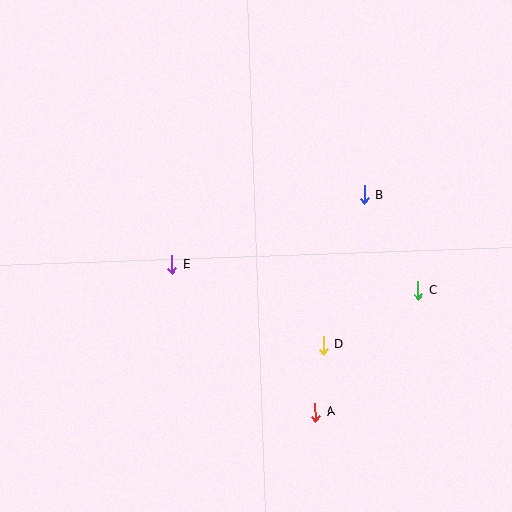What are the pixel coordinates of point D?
Point D is at (323, 345).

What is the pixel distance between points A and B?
The distance between A and B is 223 pixels.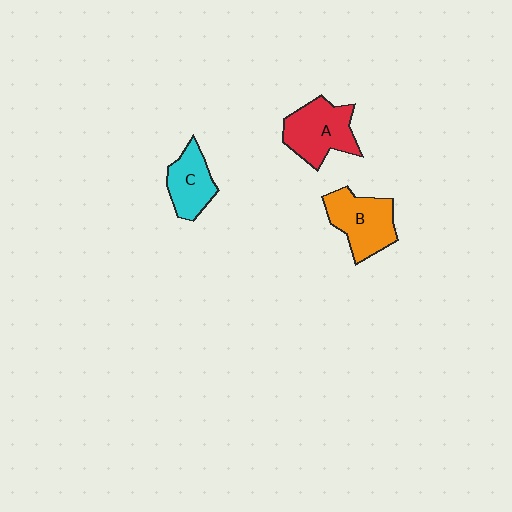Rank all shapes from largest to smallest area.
From largest to smallest: A (red), B (orange), C (cyan).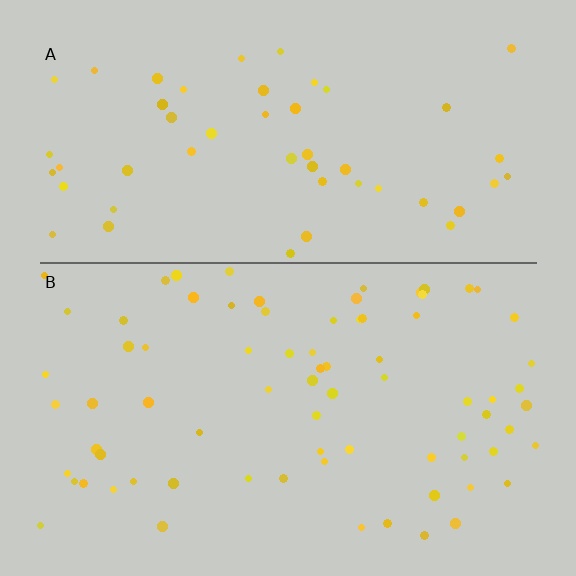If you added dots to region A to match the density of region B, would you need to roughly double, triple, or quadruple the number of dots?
Approximately double.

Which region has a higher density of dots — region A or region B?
B (the bottom).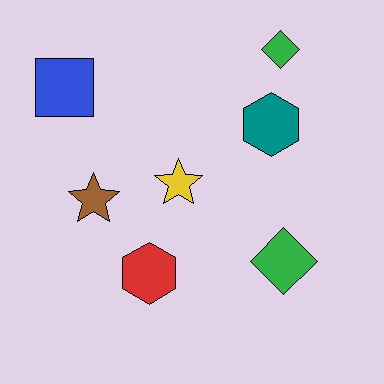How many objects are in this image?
There are 7 objects.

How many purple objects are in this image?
There are no purple objects.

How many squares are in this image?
There is 1 square.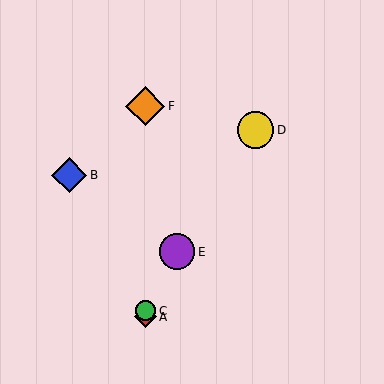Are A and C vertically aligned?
Yes, both are at x≈145.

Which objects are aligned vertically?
Objects A, C, F are aligned vertically.